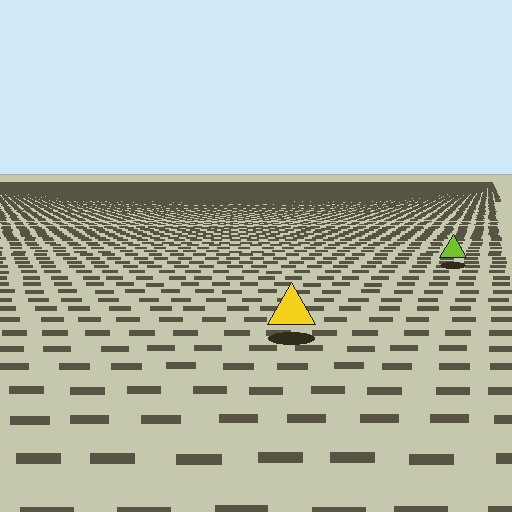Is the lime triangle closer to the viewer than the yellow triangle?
No. The yellow triangle is closer — you can tell from the texture gradient: the ground texture is coarser near it.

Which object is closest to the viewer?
The yellow triangle is closest. The texture marks near it are larger and more spread out.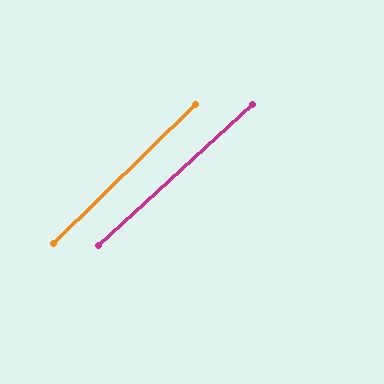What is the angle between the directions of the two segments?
Approximately 2 degrees.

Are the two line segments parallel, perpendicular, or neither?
Parallel — their directions differ by only 1.6°.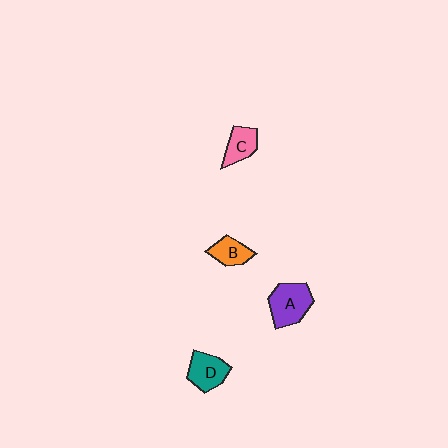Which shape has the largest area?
Shape A (purple).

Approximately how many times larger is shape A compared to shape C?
Approximately 1.6 times.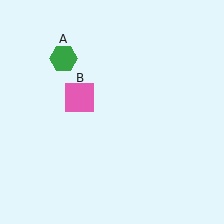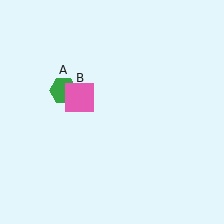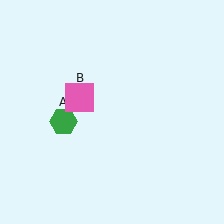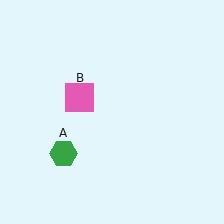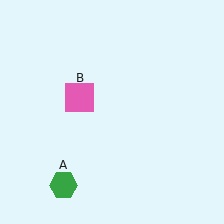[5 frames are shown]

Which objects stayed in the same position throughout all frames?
Pink square (object B) remained stationary.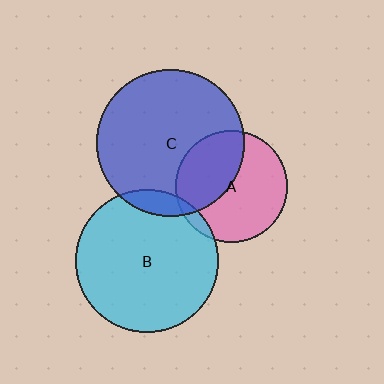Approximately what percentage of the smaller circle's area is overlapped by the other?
Approximately 40%.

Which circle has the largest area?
Circle C (blue).